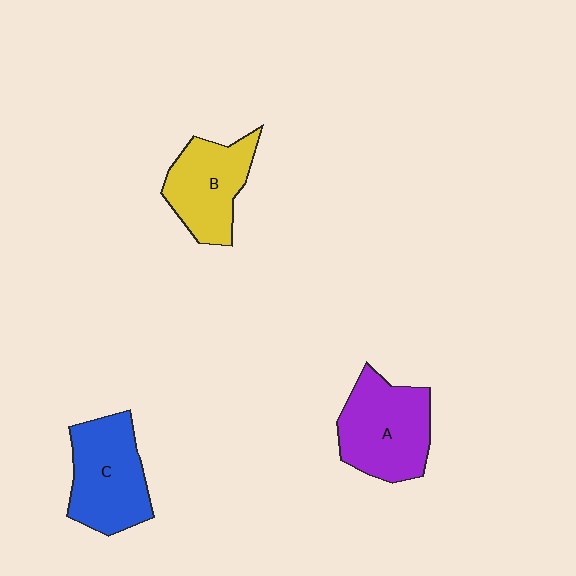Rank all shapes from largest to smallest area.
From largest to smallest: A (purple), C (blue), B (yellow).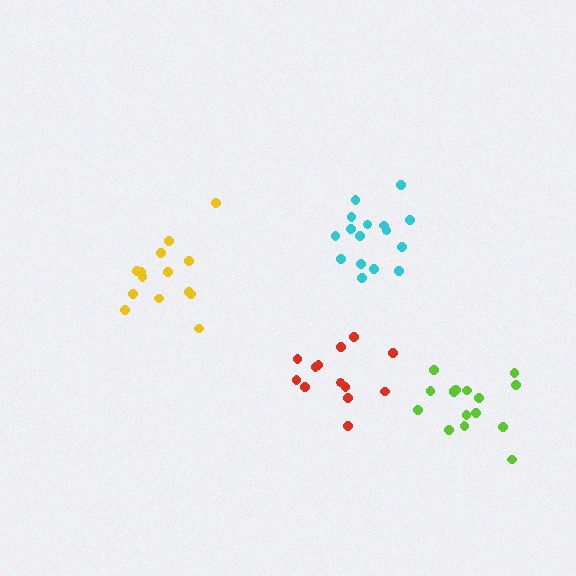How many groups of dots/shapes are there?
There are 4 groups.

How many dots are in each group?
Group 1: 16 dots, Group 2: 13 dots, Group 3: 16 dots, Group 4: 14 dots (59 total).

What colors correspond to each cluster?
The clusters are colored: cyan, red, lime, yellow.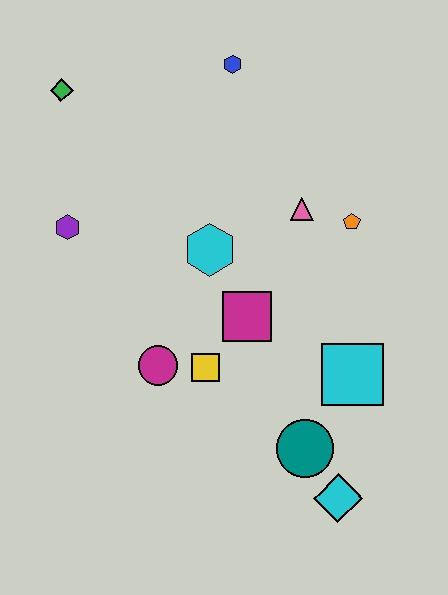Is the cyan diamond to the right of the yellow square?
Yes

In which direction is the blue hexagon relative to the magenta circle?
The blue hexagon is above the magenta circle.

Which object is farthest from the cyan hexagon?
The cyan diamond is farthest from the cyan hexagon.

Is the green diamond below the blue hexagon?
Yes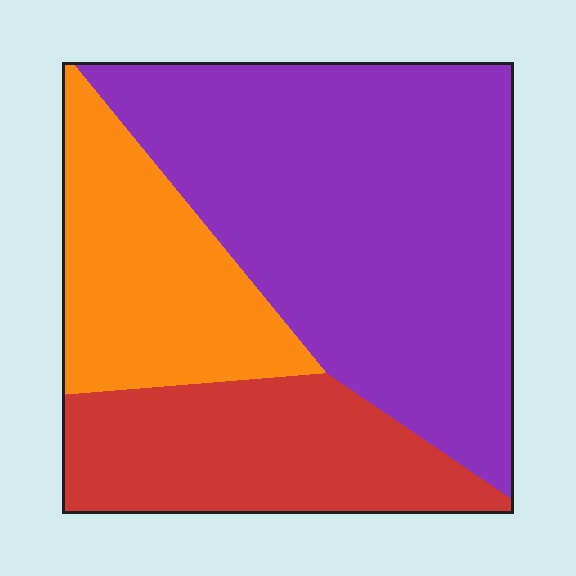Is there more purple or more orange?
Purple.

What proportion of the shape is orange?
Orange covers 22% of the shape.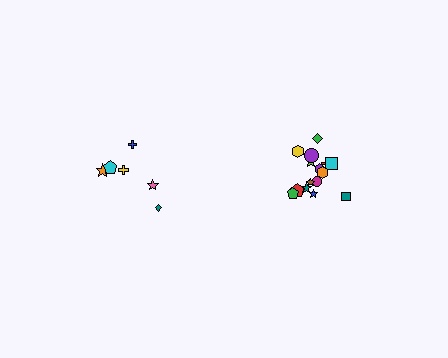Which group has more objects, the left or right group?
The right group.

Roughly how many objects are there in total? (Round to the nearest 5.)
Roughly 20 objects in total.